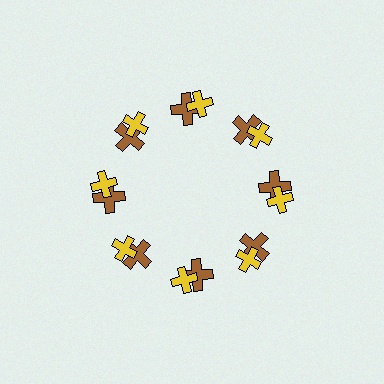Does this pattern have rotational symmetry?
Yes, this pattern has 8-fold rotational symmetry. It looks the same after rotating 45 degrees around the center.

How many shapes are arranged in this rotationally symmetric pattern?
There are 16 shapes, arranged in 8 groups of 2.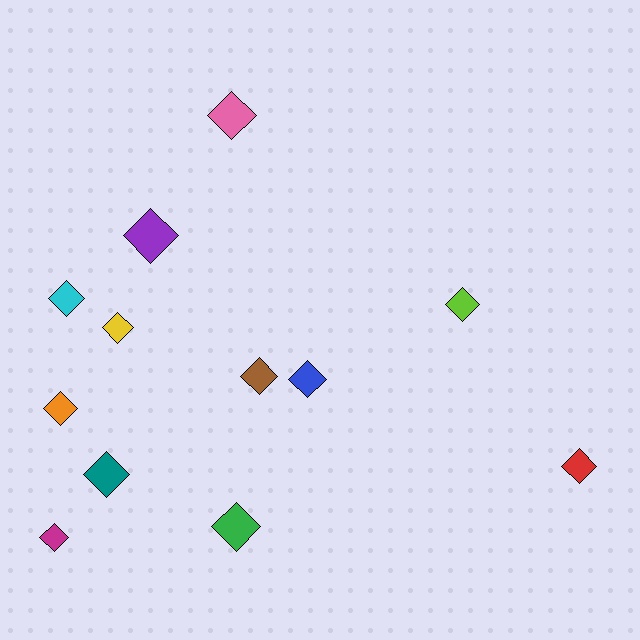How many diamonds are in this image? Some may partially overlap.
There are 12 diamonds.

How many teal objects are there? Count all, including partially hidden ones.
There is 1 teal object.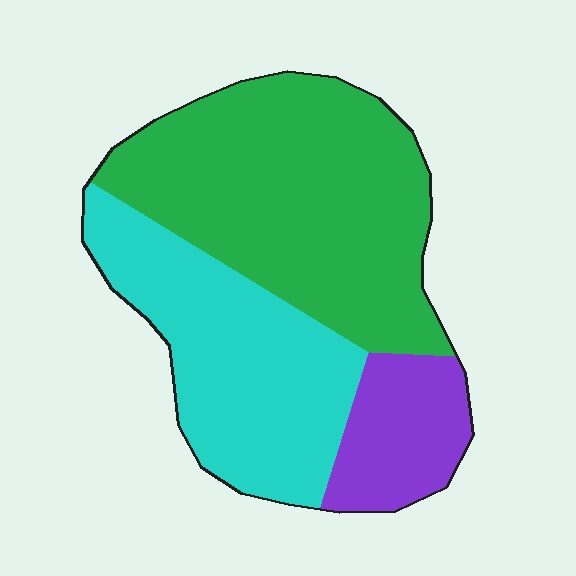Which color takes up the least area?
Purple, at roughly 15%.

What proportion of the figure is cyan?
Cyan covers 35% of the figure.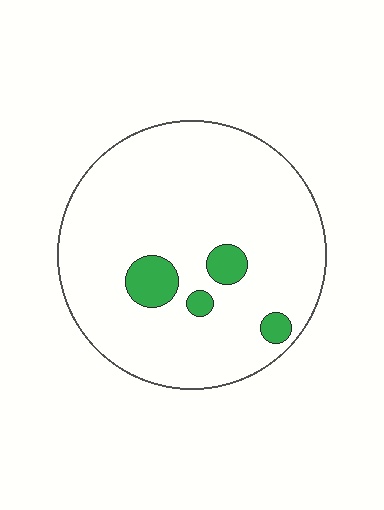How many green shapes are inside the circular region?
4.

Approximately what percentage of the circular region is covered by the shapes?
Approximately 10%.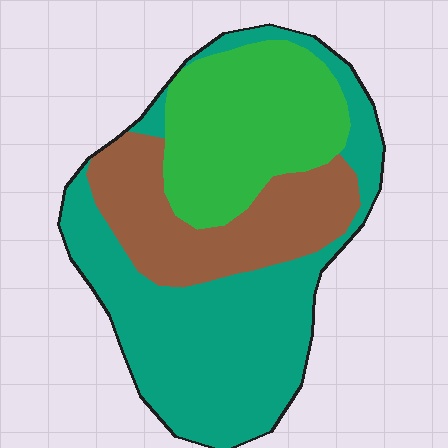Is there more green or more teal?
Teal.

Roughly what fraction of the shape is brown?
Brown covers about 25% of the shape.